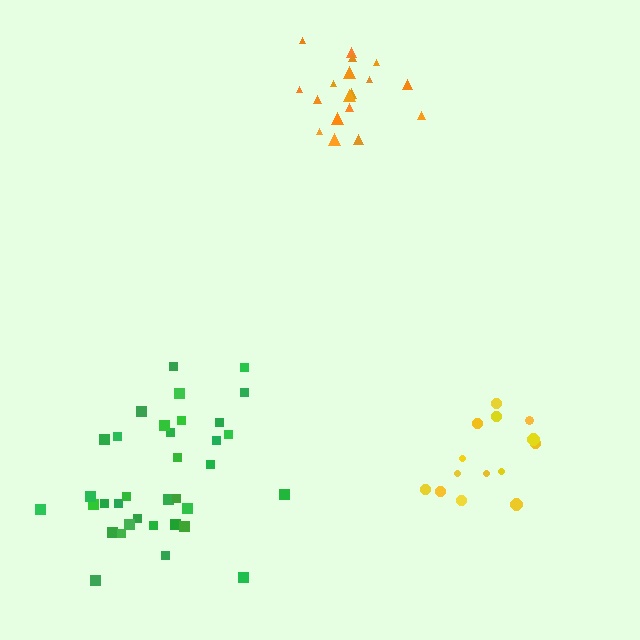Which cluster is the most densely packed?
Orange.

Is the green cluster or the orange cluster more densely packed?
Orange.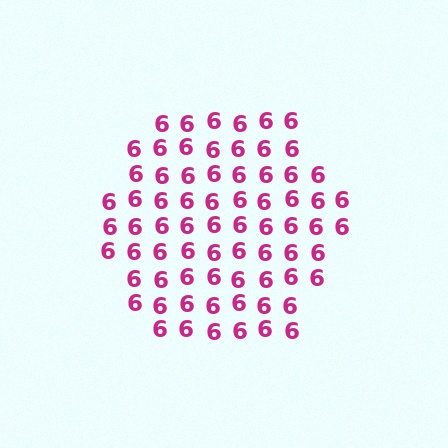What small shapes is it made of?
It is made of small digit 6's.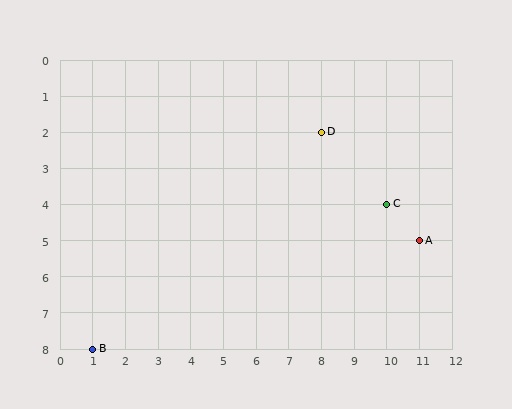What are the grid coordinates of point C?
Point C is at grid coordinates (10, 4).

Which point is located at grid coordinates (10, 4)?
Point C is at (10, 4).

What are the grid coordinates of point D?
Point D is at grid coordinates (8, 2).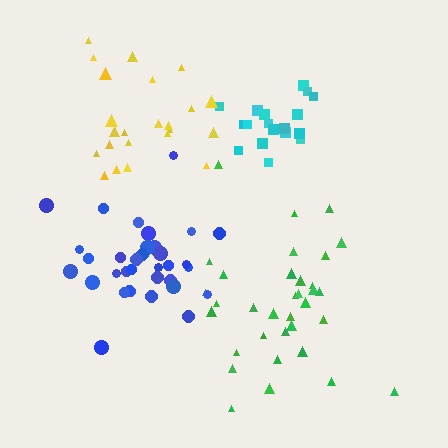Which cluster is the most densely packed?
Cyan.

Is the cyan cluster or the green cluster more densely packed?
Cyan.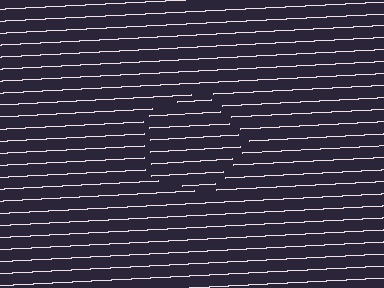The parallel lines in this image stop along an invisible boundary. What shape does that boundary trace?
An illusory pentagon. The interior of the shape contains the same grating, shifted by half a period — the contour is defined by the phase discontinuity where line-ends from the inner and outer gratings abut.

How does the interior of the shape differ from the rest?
The interior of the shape contains the same grating, shifted by half a period — the contour is defined by the phase discontinuity where line-ends from the inner and outer gratings abut.